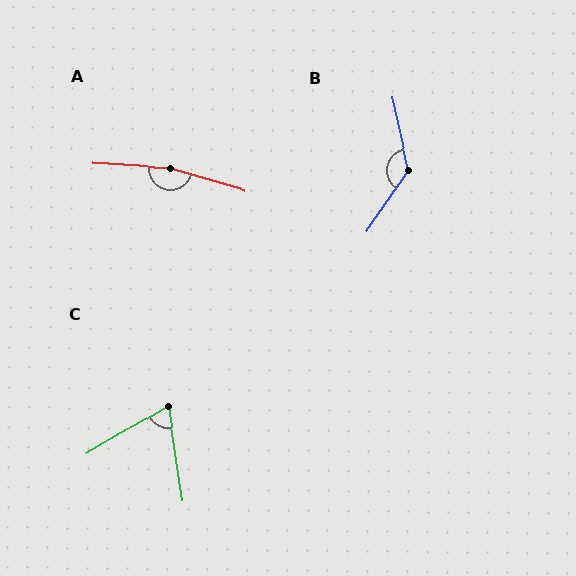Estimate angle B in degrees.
Approximately 132 degrees.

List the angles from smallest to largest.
C (68°), B (132°), A (167°).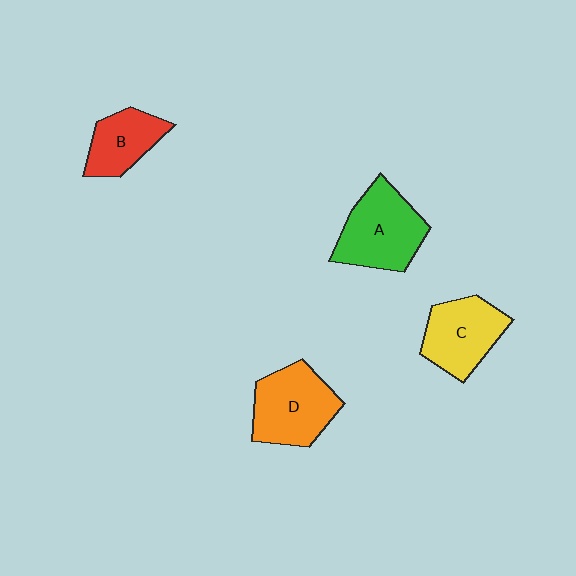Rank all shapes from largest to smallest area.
From largest to smallest: A (green), D (orange), C (yellow), B (red).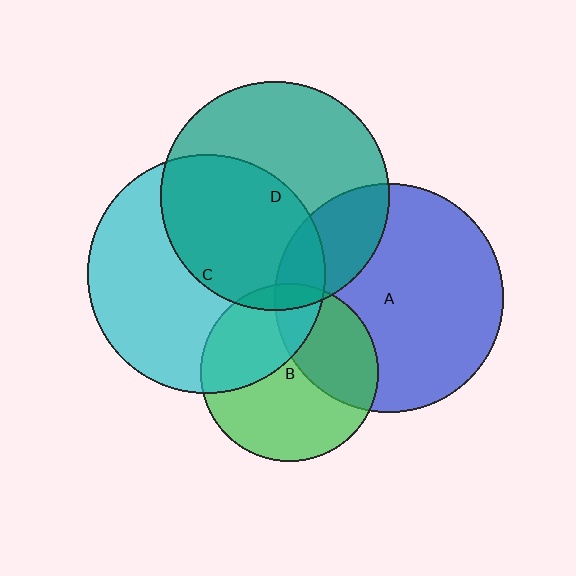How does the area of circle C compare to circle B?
Approximately 1.8 times.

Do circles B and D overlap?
Yes.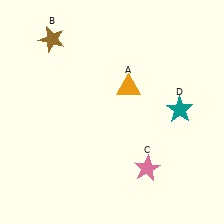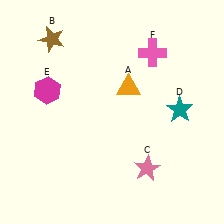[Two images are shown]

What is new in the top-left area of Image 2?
A magenta hexagon (E) was added in the top-left area of Image 2.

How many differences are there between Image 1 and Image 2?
There are 2 differences between the two images.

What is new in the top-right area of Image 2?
A pink cross (F) was added in the top-right area of Image 2.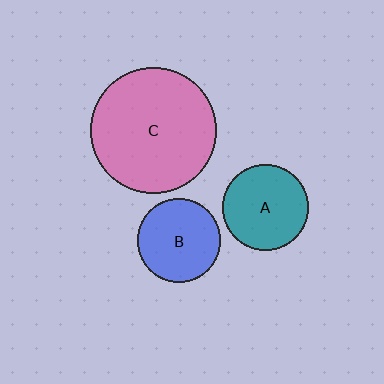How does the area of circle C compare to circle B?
Approximately 2.3 times.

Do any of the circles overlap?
No, none of the circles overlap.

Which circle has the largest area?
Circle C (pink).